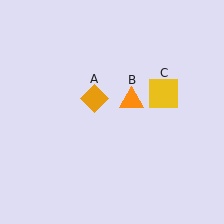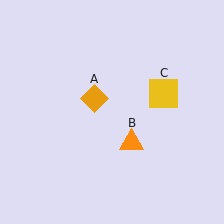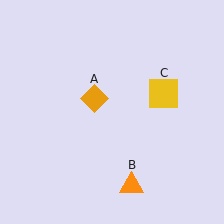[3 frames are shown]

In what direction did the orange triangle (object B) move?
The orange triangle (object B) moved down.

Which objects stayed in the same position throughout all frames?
Orange diamond (object A) and yellow square (object C) remained stationary.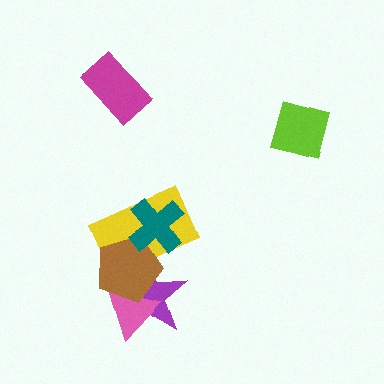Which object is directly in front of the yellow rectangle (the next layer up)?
The brown pentagon is directly in front of the yellow rectangle.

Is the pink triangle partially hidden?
Yes, it is partially covered by another shape.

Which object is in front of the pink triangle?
The brown pentagon is in front of the pink triangle.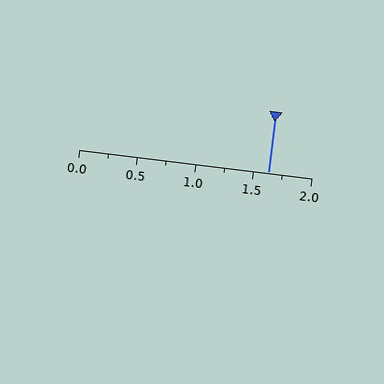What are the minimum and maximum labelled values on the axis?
The axis runs from 0.0 to 2.0.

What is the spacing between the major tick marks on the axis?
The major ticks are spaced 0.5 apart.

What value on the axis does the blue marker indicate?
The marker indicates approximately 1.62.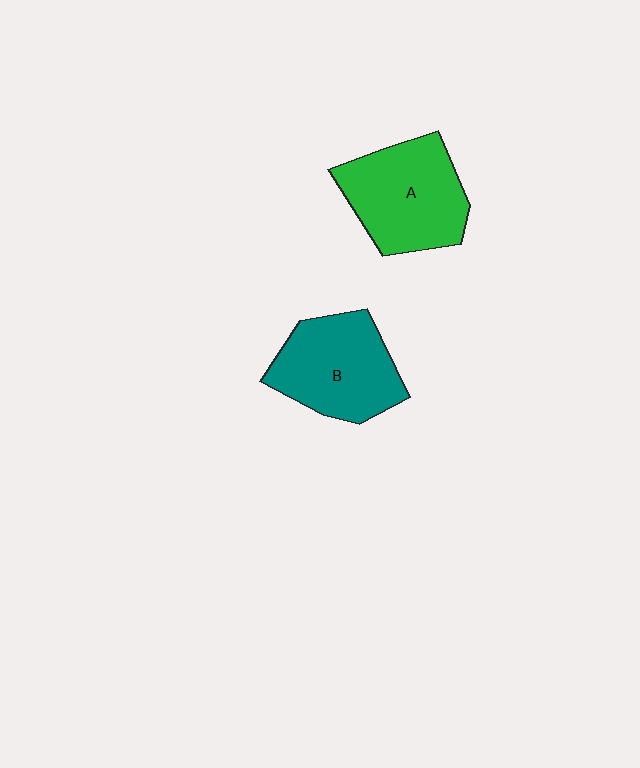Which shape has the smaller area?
Shape B (teal).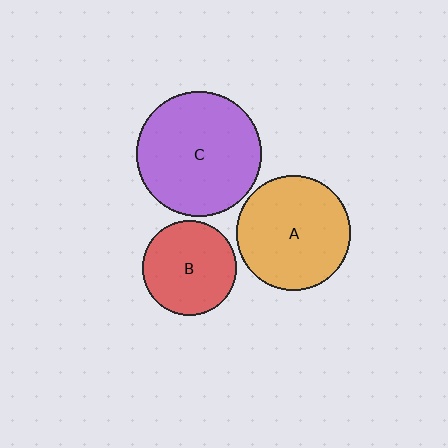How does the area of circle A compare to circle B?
Approximately 1.5 times.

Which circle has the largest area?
Circle C (purple).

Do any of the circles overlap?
No, none of the circles overlap.